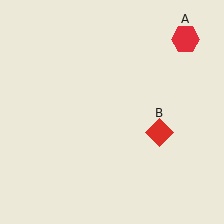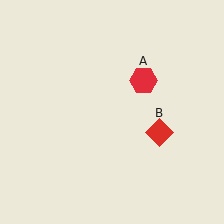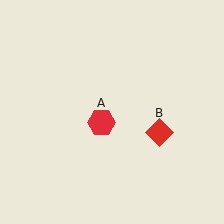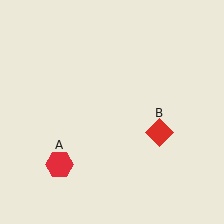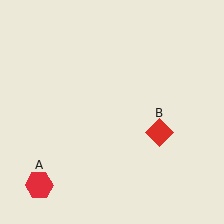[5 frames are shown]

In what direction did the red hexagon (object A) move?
The red hexagon (object A) moved down and to the left.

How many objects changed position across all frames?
1 object changed position: red hexagon (object A).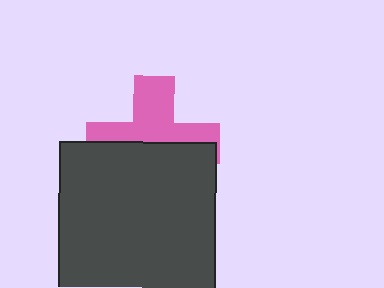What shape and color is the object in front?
The object in front is a dark gray square.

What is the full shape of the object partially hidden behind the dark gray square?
The partially hidden object is a pink cross.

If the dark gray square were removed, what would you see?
You would see the complete pink cross.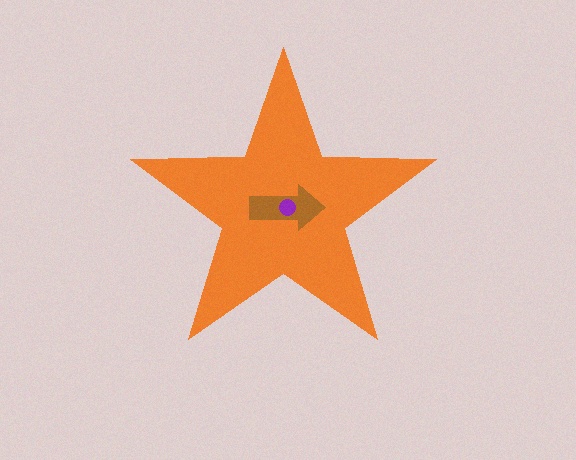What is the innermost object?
The purple circle.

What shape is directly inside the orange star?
The brown arrow.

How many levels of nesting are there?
3.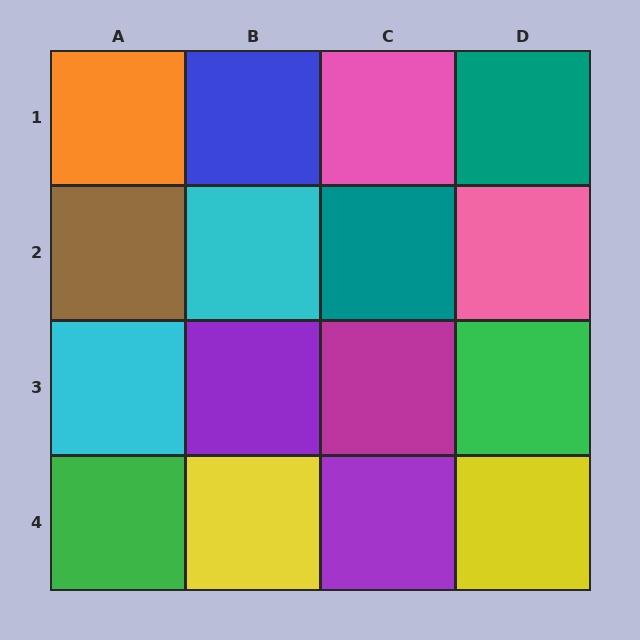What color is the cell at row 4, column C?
Purple.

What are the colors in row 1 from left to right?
Orange, blue, pink, teal.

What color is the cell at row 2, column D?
Pink.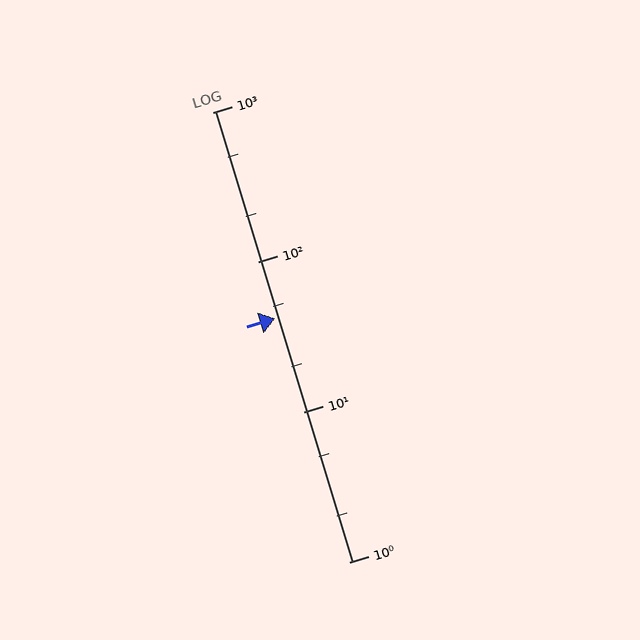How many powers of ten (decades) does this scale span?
The scale spans 3 decades, from 1 to 1000.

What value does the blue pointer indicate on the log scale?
The pointer indicates approximately 42.